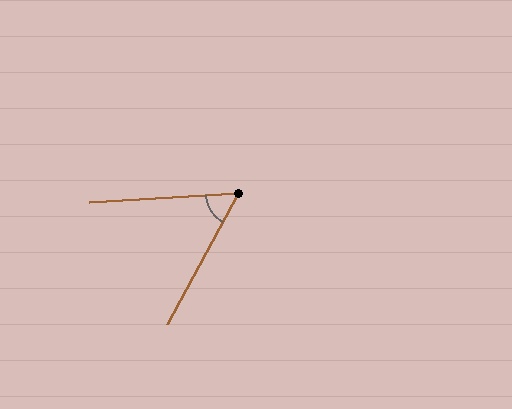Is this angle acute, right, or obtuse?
It is acute.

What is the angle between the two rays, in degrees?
Approximately 58 degrees.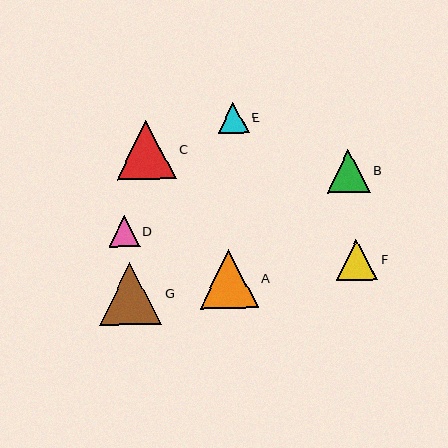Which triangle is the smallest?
Triangle D is the smallest with a size of approximately 30 pixels.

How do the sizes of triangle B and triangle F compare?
Triangle B and triangle F are approximately the same size.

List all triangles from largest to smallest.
From largest to smallest: G, C, A, B, F, E, D.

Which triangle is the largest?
Triangle G is the largest with a size of approximately 62 pixels.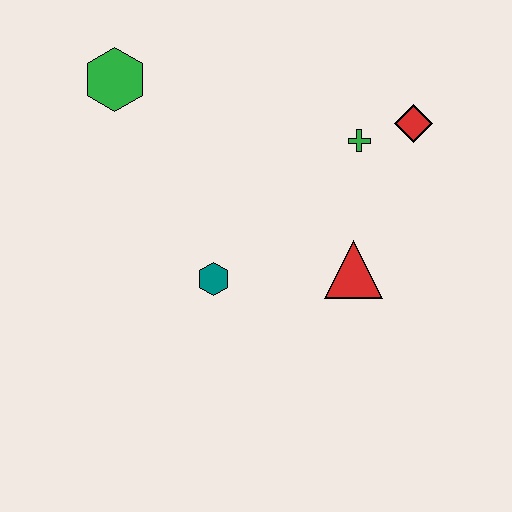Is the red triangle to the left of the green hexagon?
No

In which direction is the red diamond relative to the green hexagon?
The red diamond is to the right of the green hexagon.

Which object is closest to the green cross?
The red diamond is closest to the green cross.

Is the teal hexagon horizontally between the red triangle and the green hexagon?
Yes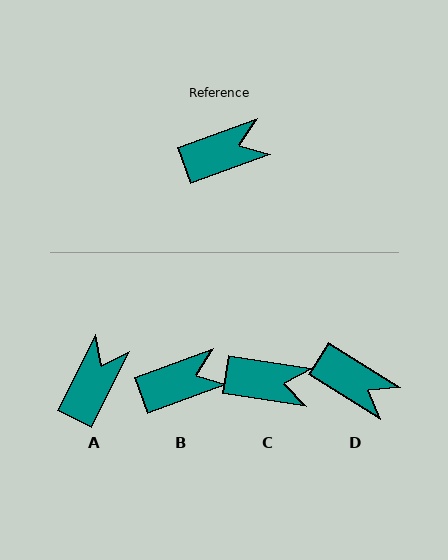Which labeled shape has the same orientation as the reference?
B.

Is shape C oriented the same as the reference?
No, it is off by about 29 degrees.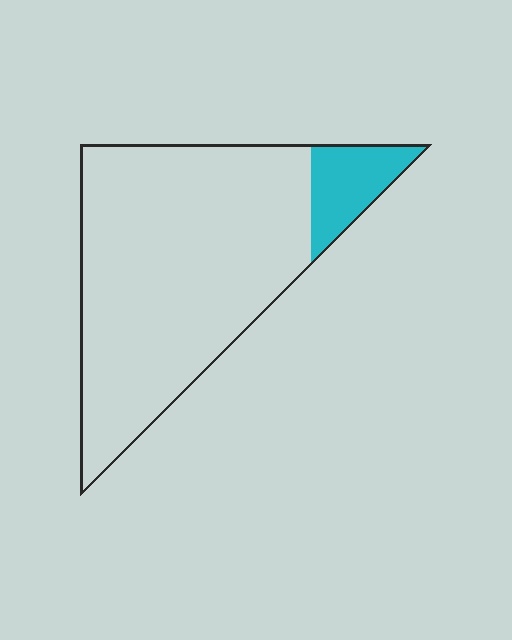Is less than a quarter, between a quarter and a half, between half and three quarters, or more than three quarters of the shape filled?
Less than a quarter.